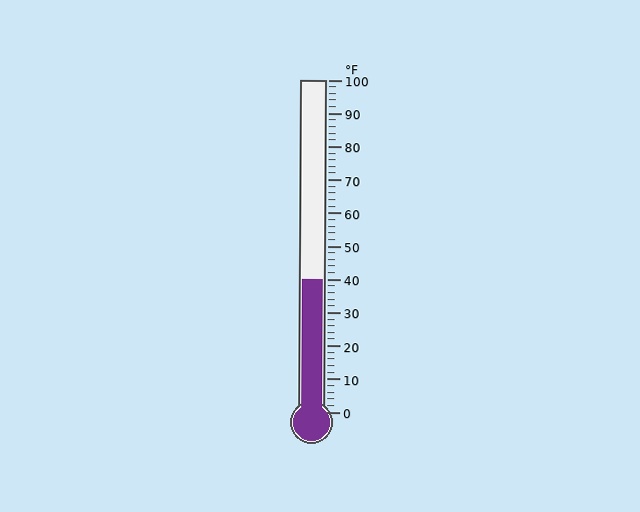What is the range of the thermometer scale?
The thermometer scale ranges from 0°F to 100°F.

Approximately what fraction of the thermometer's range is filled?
The thermometer is filled to approximately 40% of its range.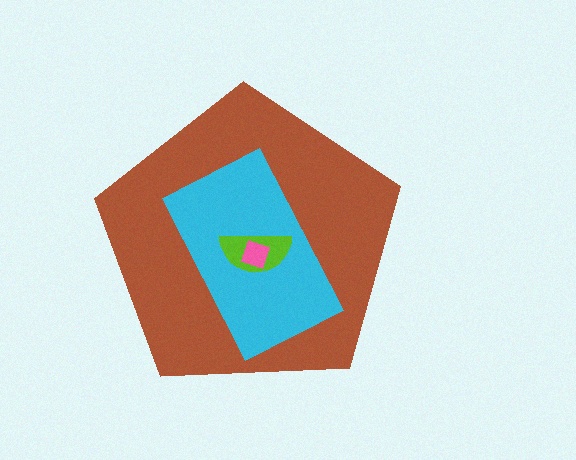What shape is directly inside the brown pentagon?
The cyan rectangle.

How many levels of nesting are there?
4.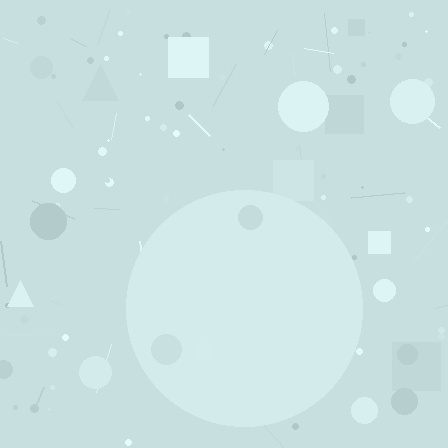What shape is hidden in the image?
A circle is hidden in the image.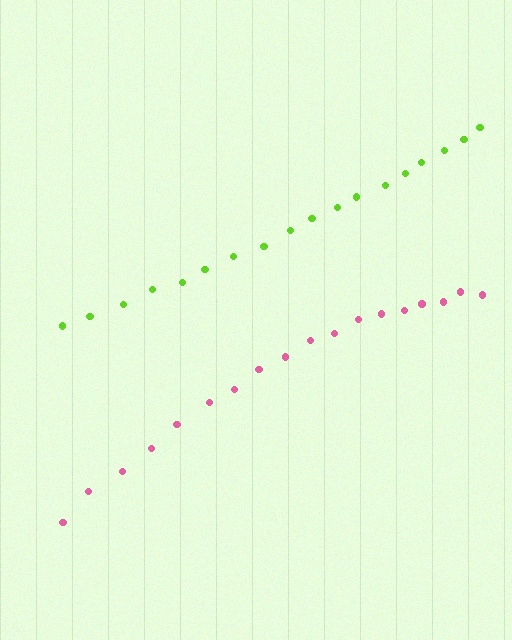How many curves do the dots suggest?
There are 2 distinct paths.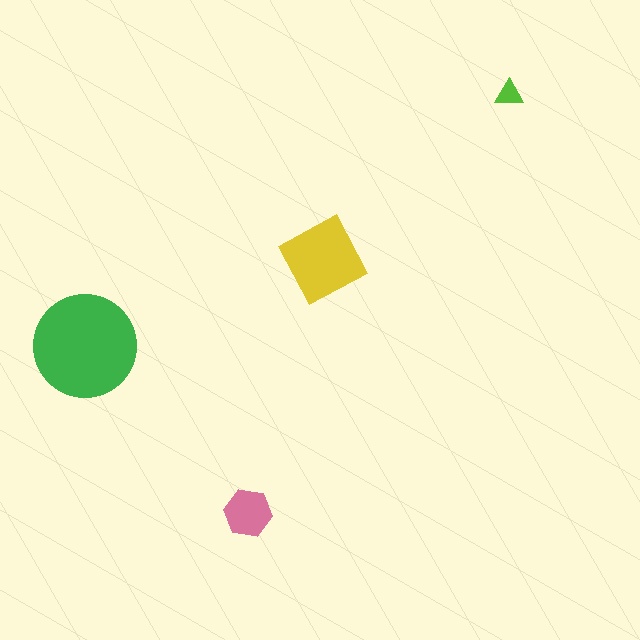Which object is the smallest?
The lime triangle.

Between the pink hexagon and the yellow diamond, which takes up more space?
The yellow diamond.